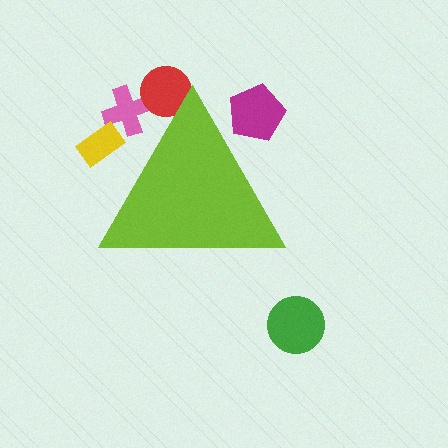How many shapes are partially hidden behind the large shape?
4 shapes are partially hidden.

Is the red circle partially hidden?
Yes, the red circle is partially hidden behind the lime triangle.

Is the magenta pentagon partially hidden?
Yes, the magenta pentagon is partially hidden behind the lime triangle.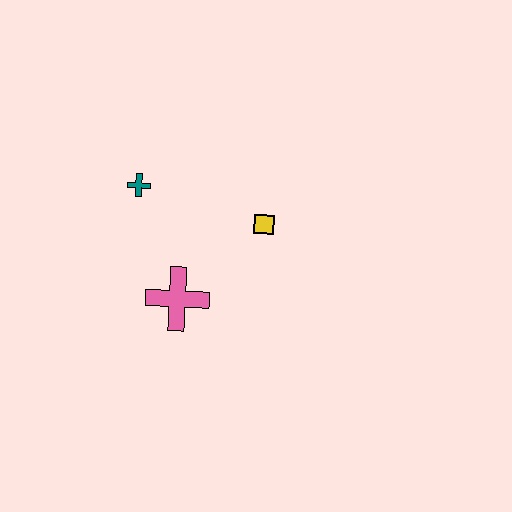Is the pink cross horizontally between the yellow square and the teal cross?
Yes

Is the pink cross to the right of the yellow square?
No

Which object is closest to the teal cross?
The pink cross is closest to the teal cross.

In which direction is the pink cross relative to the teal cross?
The pink cross is below the teal cross.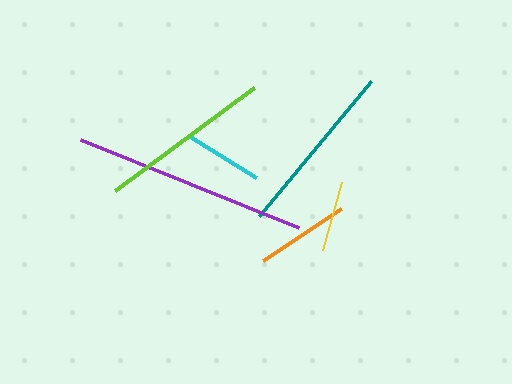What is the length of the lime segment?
The lime segment is approximately 173 pixels long.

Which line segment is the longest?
The purple line is the longest at approximately 235 pixels.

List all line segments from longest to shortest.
From longest to shortest: purple, teal, lime, orange, cyan, yellow.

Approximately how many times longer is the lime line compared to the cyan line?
The lime line is approximately 2.2 times the length of the cyan line.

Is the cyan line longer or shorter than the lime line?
The lime line is longer than the cyan line.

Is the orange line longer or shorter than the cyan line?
The orange line is longer than the cyan line.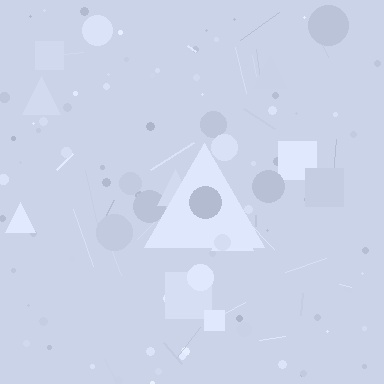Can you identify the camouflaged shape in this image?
The camouflaged shape is a triangle.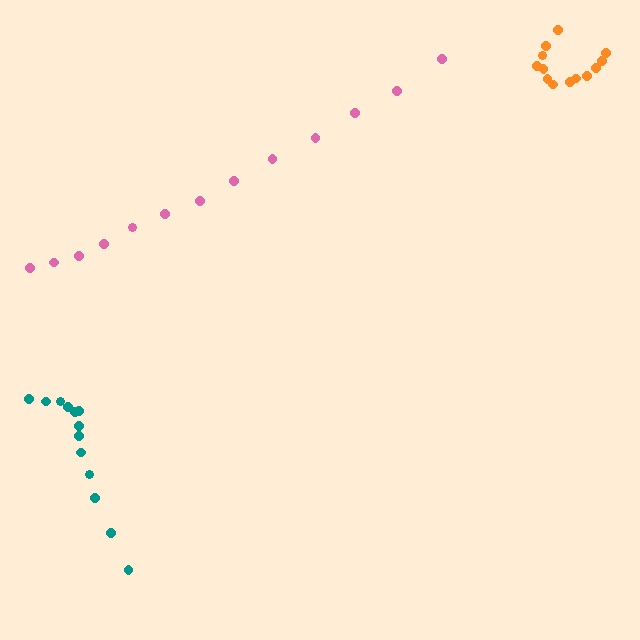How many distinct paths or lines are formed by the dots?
There are 3 distinct paths.